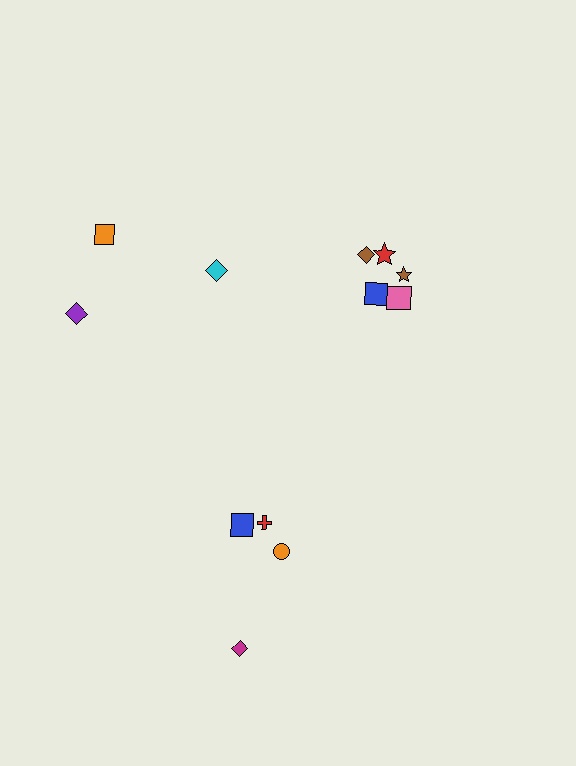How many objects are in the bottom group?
There are 4 objects.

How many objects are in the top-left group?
There are 3 objects.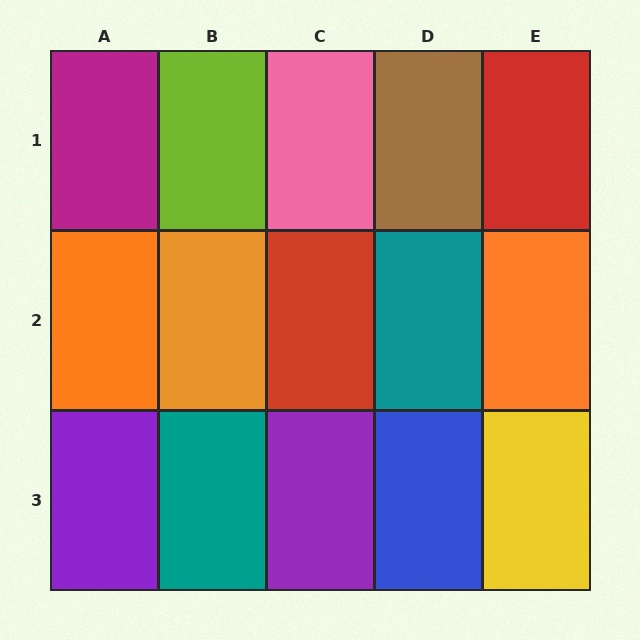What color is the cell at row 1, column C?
Pink.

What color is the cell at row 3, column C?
Purple.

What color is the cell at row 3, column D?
Blue.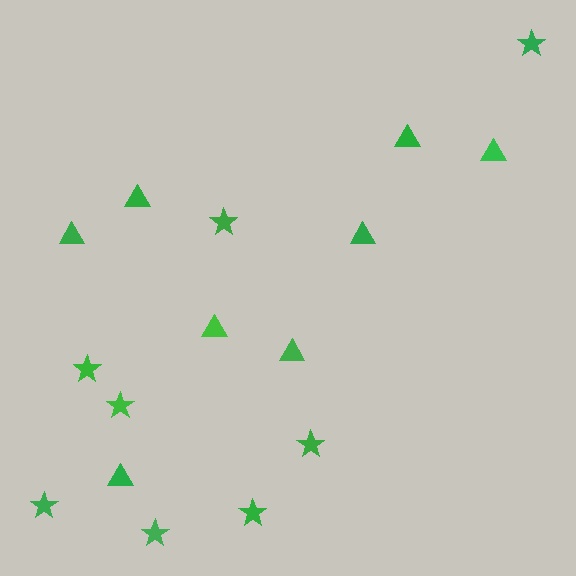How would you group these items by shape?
There are 2 groups: one group of triangles (8) and one group of stars (8).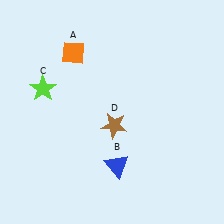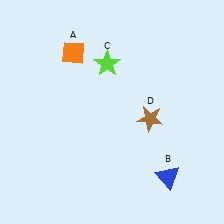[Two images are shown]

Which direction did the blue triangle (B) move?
The blue triangle (B) moved right.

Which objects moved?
The objects that moved are: the blue triangle (B), the lime star (C), the brown star (D).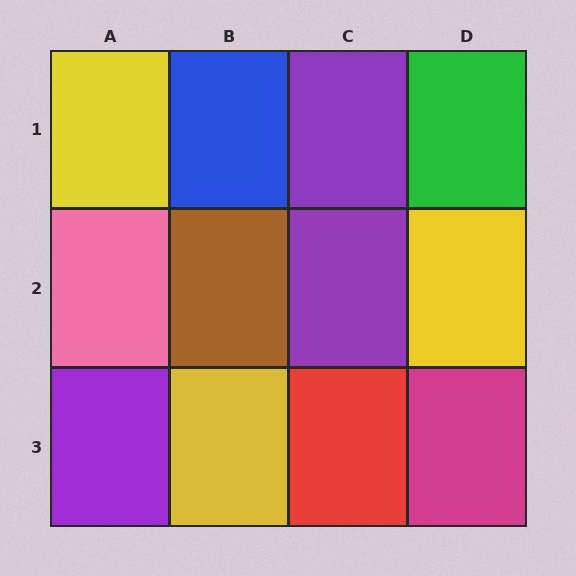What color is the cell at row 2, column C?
Purple.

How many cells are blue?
1 cell is blue.